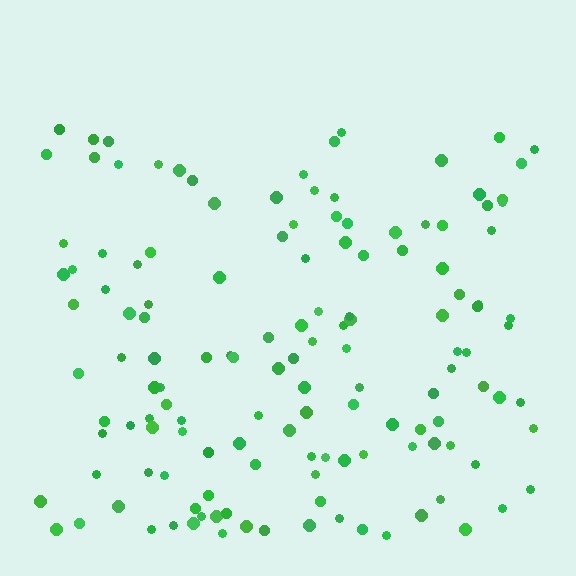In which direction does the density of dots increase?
From top to bottom, with the bottom side densest.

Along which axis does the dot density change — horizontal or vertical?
Vertical.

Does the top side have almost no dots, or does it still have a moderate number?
Still a moderate number, just noticeably fewer than the bottom.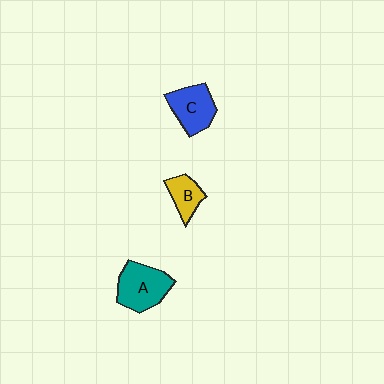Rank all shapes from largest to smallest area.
From largest to smallest: A (teal), C (blue), B (yellow).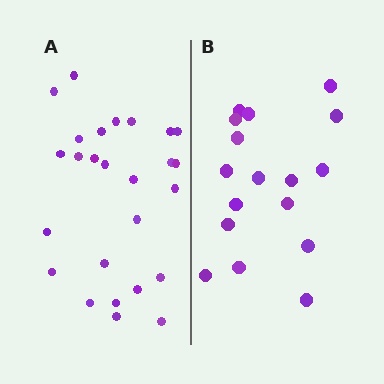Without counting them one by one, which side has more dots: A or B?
Region A (the left region) has more dots.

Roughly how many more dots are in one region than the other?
Region A has roughly 8 or so more dots than region B.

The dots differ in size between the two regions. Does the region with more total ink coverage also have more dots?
No. Region B has more total ink coverage because its dots are larger, but region A actually contains more individual dots. Total area can be misleading — the number of items is what matters here.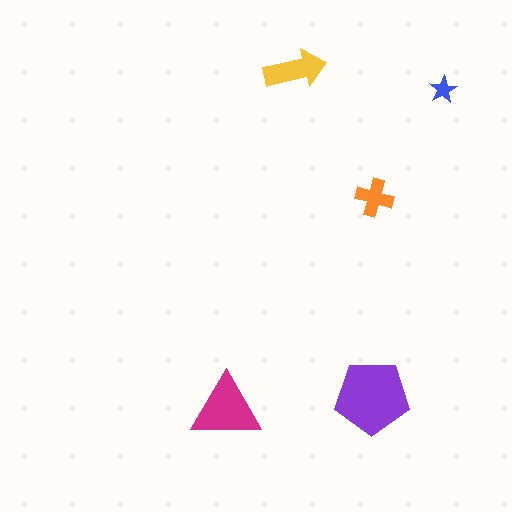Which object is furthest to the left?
The magenta triangle is leftmost.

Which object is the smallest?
The blue star.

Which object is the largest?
The purple pentagon.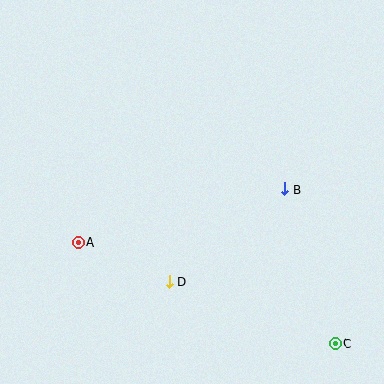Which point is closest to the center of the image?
Point D at (169, 281) is closest to the center.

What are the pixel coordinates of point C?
Point C is at (335, 343).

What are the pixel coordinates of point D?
Point D is at (169, 281).